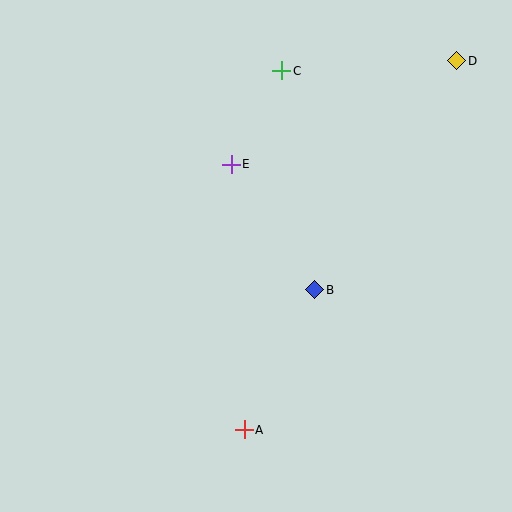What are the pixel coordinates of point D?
Point D is at (457, 61).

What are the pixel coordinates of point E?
Point E is at (231, 164).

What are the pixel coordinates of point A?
Point A is at (244, 430).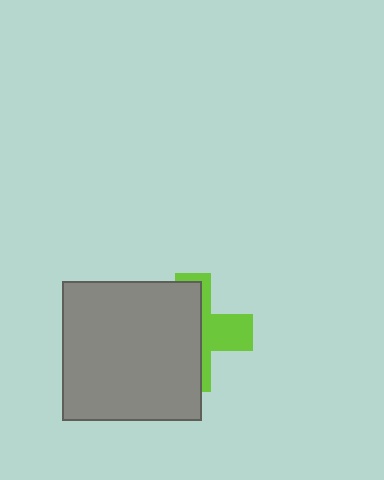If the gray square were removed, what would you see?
You would see the complete lime cross.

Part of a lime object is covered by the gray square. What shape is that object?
It is a cross.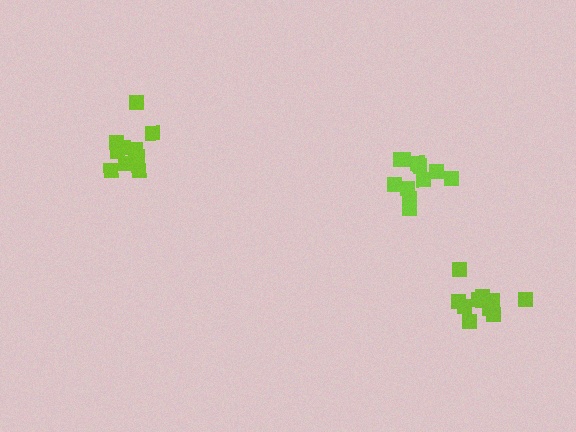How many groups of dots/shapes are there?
There are 3 groups.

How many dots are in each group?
Group 1: 11 dots, Group 2: 11 dots, Group 3: 11 dots (33 total).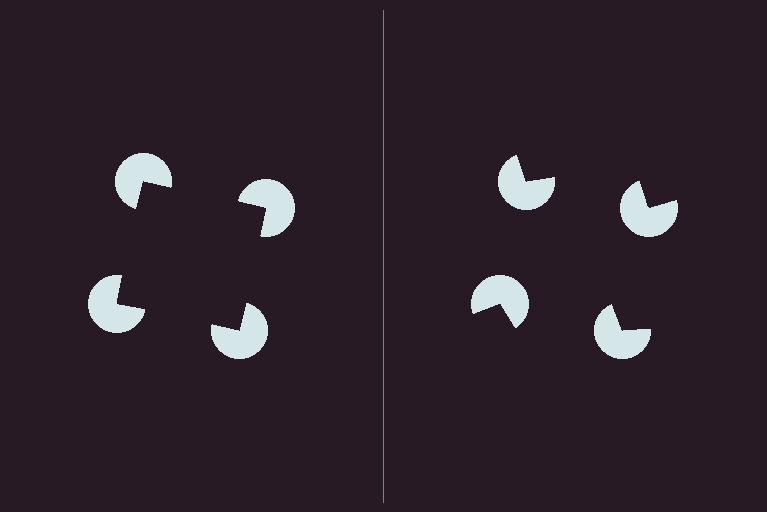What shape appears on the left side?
An illusory square.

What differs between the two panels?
The pac-man discs are positioned identically on both sides; only the wedge orientations differ. On the left they align to a square; on the right they are misaligned.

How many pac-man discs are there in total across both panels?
8 — 4 on each side.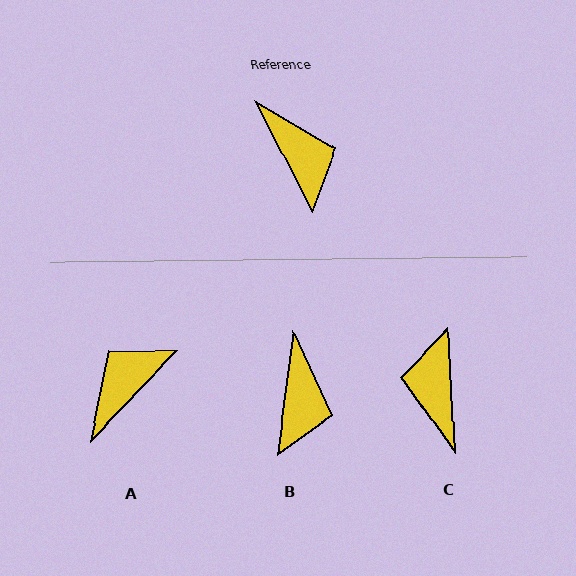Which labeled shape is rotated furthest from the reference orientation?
C, about 156 degrees away.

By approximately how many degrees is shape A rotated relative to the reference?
Approximately 109 degrees counter-clockwise.